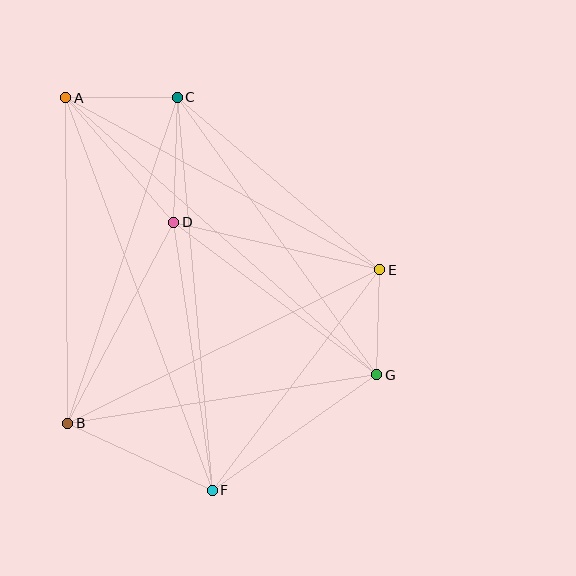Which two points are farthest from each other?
Points A and F are farthest from each other.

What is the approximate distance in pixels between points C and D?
The distance between C and D is approximately 125 pixels.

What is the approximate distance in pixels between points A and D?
The distance between A and D is approximately 165 pixels.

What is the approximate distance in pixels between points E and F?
The distance between E and F is approximately 277 pixels.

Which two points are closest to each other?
Points E and G are closest to each other.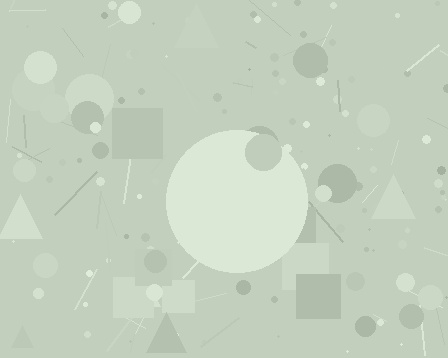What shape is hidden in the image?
A circle is hidden in the image.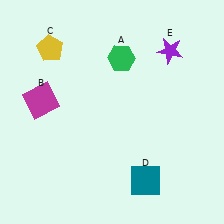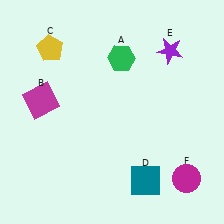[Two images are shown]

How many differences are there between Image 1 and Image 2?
There is 1 difference between the two images.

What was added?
A magenta circle (F) was added in Image 2.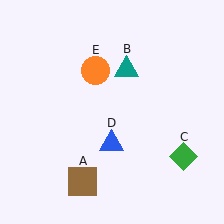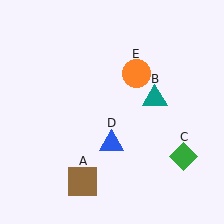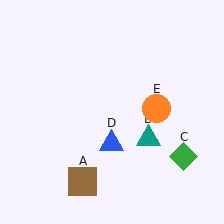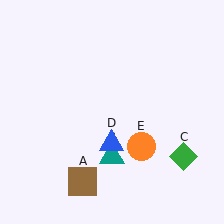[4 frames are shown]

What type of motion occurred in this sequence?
The teal triangle (object B), orange circle (object E) rotated clockwise around the center of the scene.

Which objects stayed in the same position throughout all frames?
Brown square (object A) and green diamond (object C) and blue triangle (object D) remained stationary.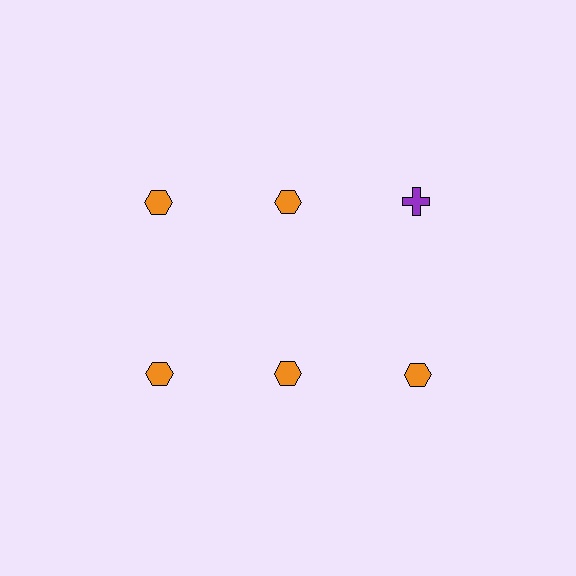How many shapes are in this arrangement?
There are 6 shapes arranged in a grid pattern.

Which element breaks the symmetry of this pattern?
The purple cross in the top row, center column breaks the symmetry. All other shapes are orange hexagons.